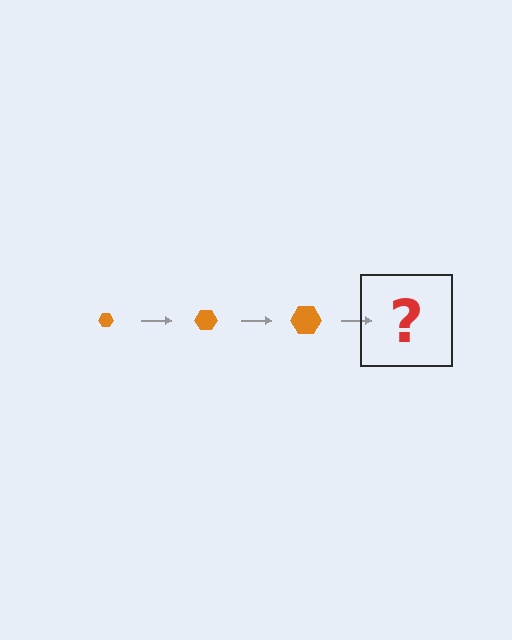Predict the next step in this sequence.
The next step is an orange hexagon, larger than the previous one.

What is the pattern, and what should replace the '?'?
The pattern is that the hexagon gets progressively larger each step. The '?' should be an orange hexagon, larger than the previous one.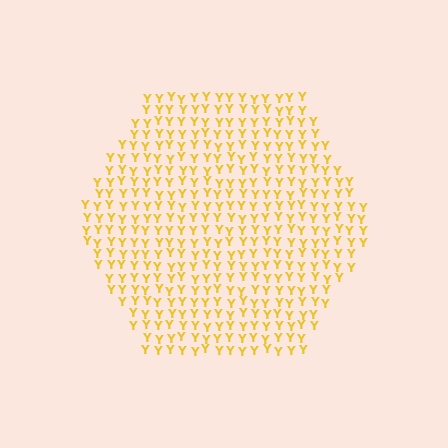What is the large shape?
The large shape is a hexagon.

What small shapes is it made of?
It is made of small letter Y's.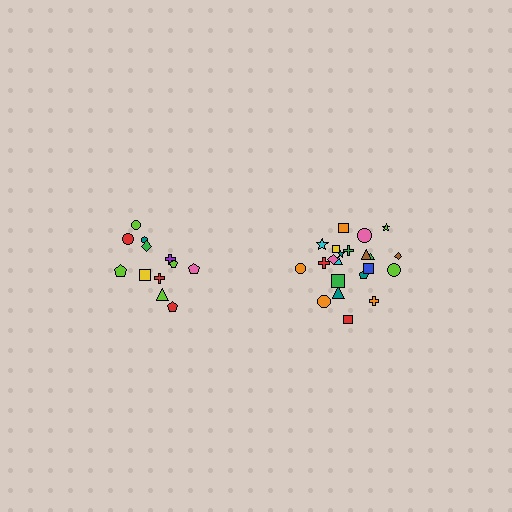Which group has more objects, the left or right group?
The right group.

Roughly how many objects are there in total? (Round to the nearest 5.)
Roughly 35 objects in total.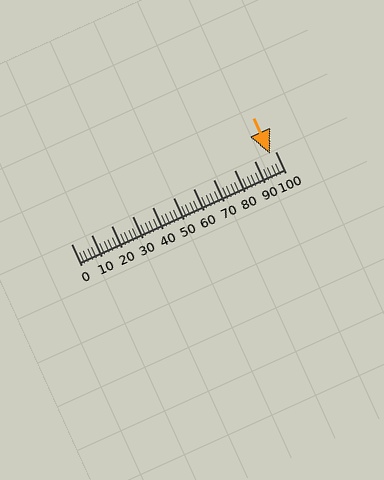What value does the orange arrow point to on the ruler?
The orange arrow points to approximately 98.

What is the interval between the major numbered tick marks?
The major tick marks are spaced 10 units apart.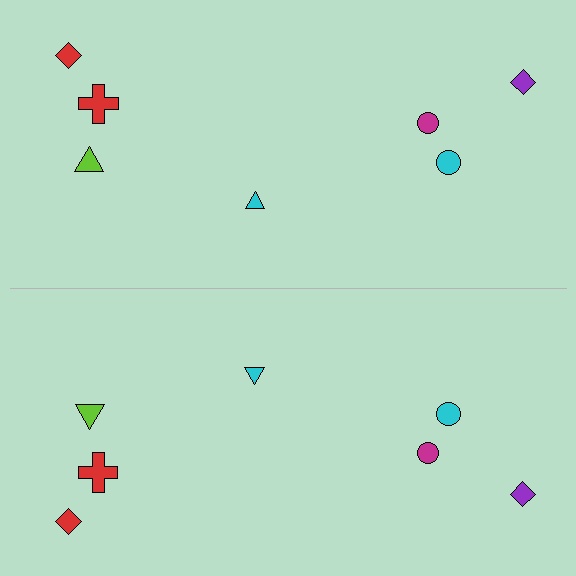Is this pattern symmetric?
Yes, this pattern has bilateral (reflection) symmetry.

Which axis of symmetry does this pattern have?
The pattern has a horizontal axis of symmetry running through the center of the image.